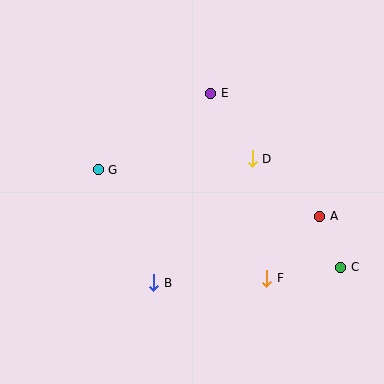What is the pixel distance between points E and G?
The distance between E and G is 136 pixels.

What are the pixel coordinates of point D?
Point D is at (252, 159).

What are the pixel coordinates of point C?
Point C is at (341, 267).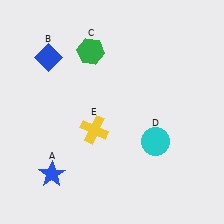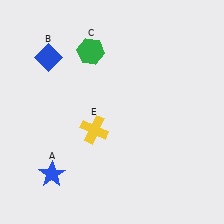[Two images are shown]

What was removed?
The cyan circle (D) was removed in Image 2.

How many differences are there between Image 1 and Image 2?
There is 1 difference between the two images.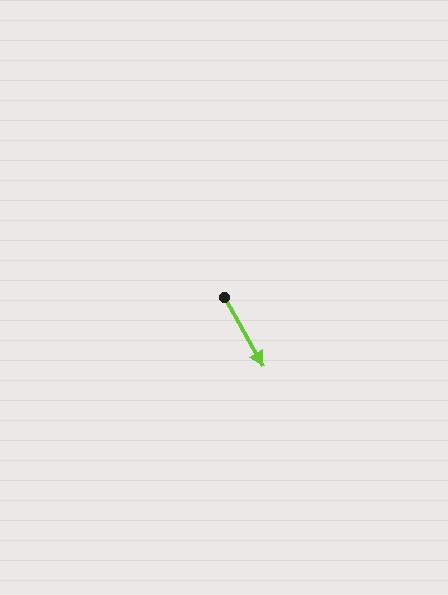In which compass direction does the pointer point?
Southeast.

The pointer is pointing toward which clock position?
Roughly 5 o'clock.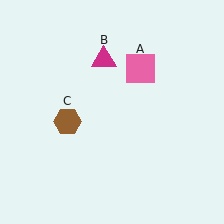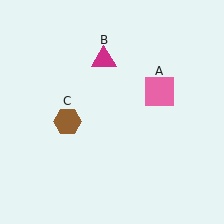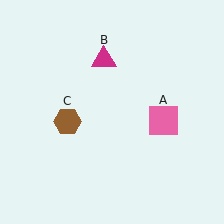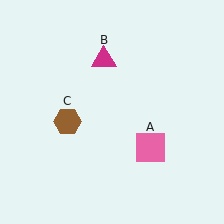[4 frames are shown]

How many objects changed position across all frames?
1 object changed position: pink square (object A).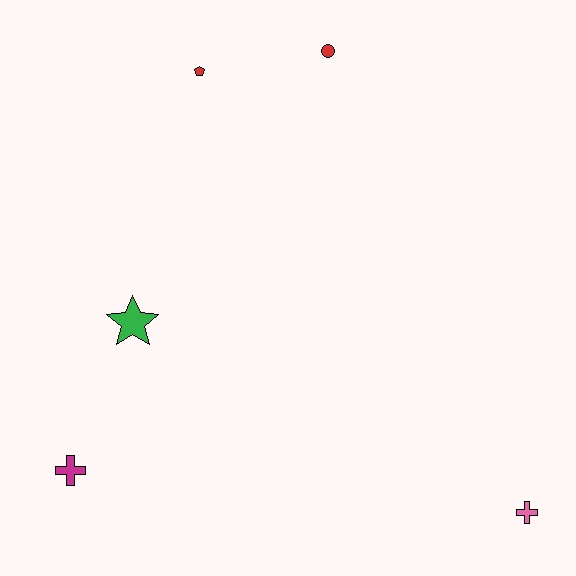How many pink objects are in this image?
There is 1 pink object.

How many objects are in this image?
There are 5 objects.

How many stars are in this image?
There is 1 star.